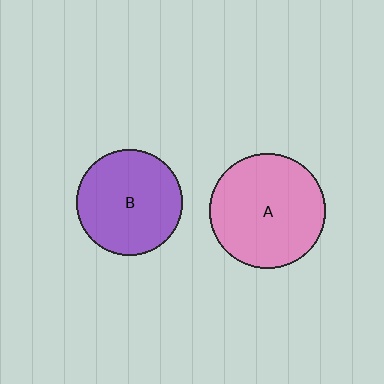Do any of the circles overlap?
No, none of the circles overlap.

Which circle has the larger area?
Circle A (pink).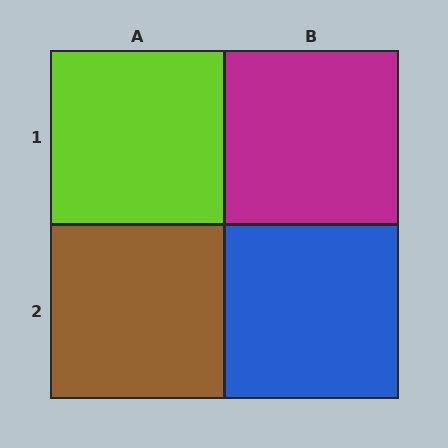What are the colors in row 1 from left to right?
Lime, magenta.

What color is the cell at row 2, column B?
Blue.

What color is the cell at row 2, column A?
Brown.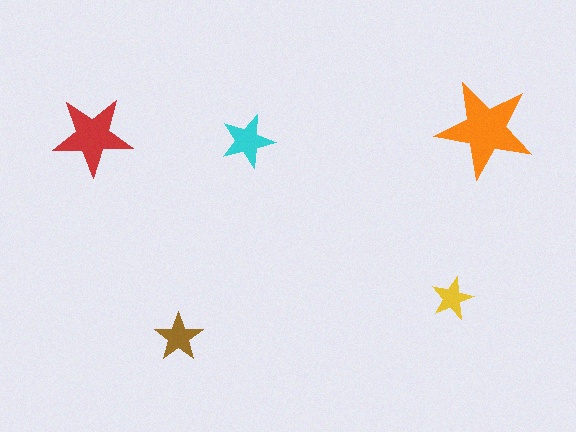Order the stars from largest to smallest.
the orange one, the red one, the cyan one, the brown one, the yellow one.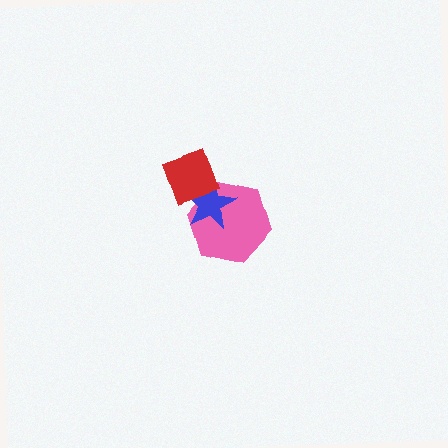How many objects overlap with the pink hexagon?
2 objects overlap with the pink hexagon.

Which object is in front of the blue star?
The red diamond is in front of the blue star.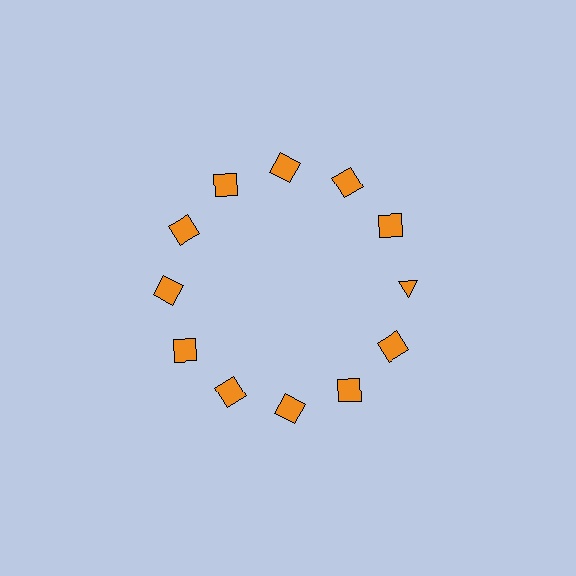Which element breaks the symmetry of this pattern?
The orange triangle at roughly the 3 o'clock position breaks the symmetry. All other shapes are orange squares.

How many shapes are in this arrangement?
There are 12 shapes arranged in a ring pattern.